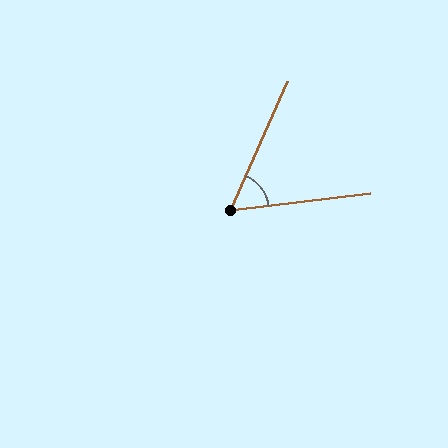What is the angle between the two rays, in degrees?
Approximately 59 degrees.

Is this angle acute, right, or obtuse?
It is acute.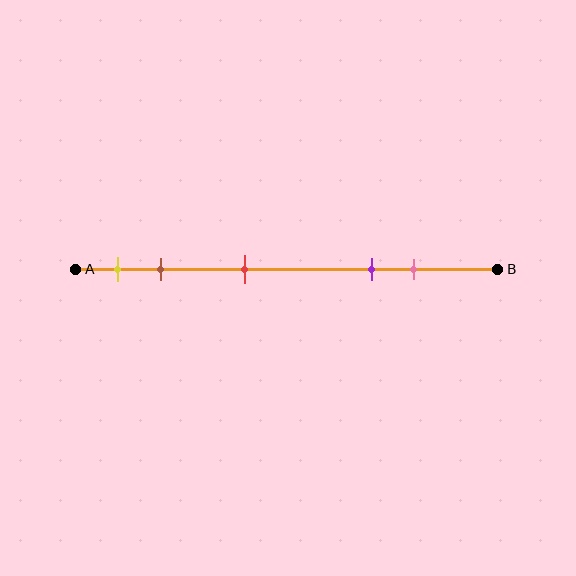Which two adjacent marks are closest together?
The yellow and brown marks are the closest adjacent pair.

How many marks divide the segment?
There are 5 marks dividing the segment.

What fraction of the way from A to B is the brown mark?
The brown mark is approximately 20% (0.2) of the way from A to B.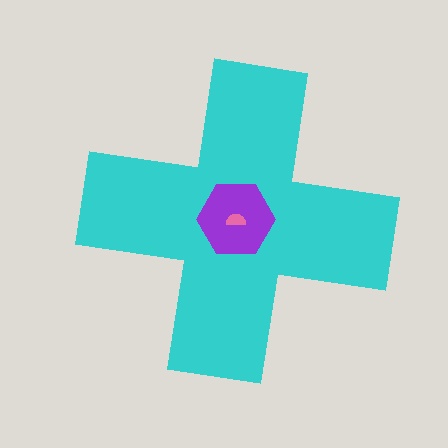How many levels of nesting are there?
3.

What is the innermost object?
The pink semicircle.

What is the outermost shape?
The cyan cross.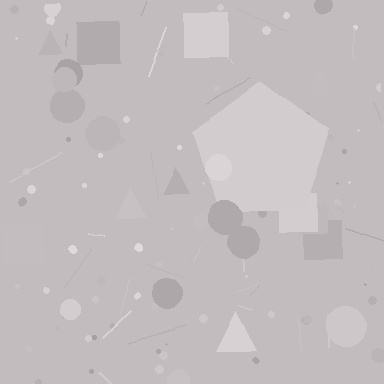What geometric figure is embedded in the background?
A pentagon is embedded in the background.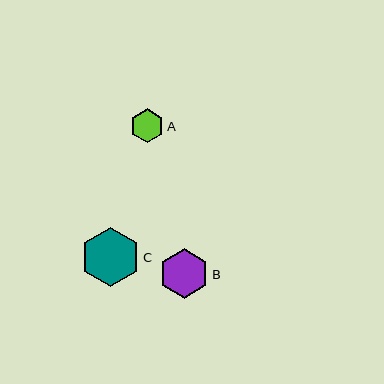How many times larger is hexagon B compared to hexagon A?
Hexagon B is approximately 1.5 times the size of hexagon A.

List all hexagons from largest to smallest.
From largest to smallest: C, B, A.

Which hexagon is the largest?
Hexagon C is the largest with a size of approximately 59 pixels.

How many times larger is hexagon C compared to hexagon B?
Hexagon C is approximately 1.2 times the size of hexagon B.